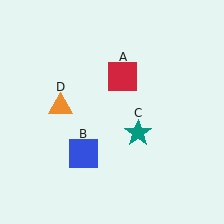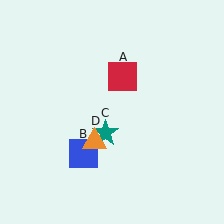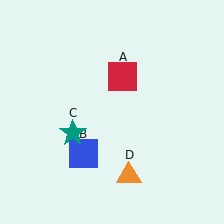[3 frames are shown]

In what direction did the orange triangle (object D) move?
The orange triangle (object D) moved down and to the right.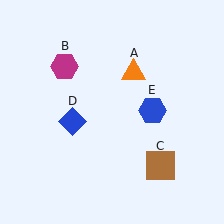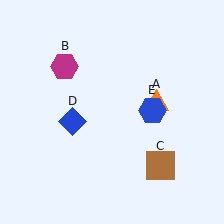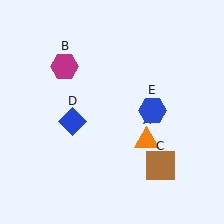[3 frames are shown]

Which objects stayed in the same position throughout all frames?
Magenta hexagon (object B) and brown square (object C) and blue diamond (object D) and blue hexagon (object E) remained stationary.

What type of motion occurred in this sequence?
The orange triangle (object A) rotated clockwise around the center of the scene.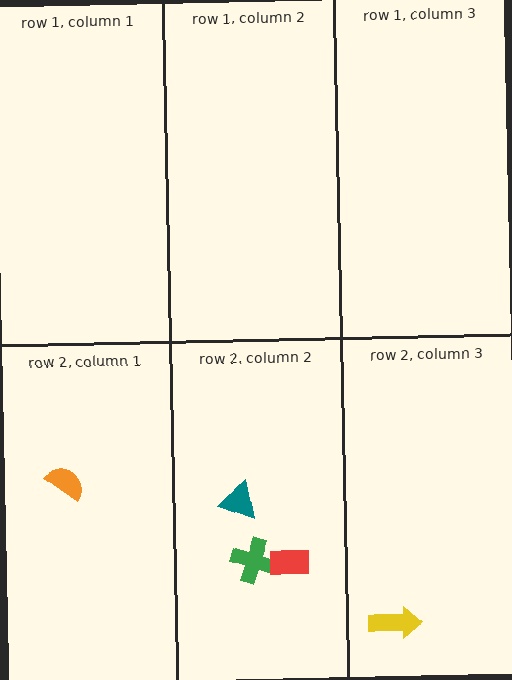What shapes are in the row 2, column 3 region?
The yellow arrow.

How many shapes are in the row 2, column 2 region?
3.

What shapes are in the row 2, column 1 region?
The orange semicircle.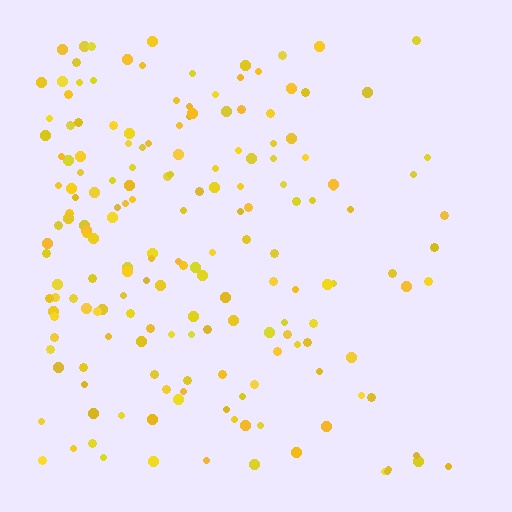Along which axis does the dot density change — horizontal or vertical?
Horizontal.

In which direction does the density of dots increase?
From right to left, with the left side densest.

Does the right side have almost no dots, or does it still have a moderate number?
Still a moderate number, just noticeably fewer than the left.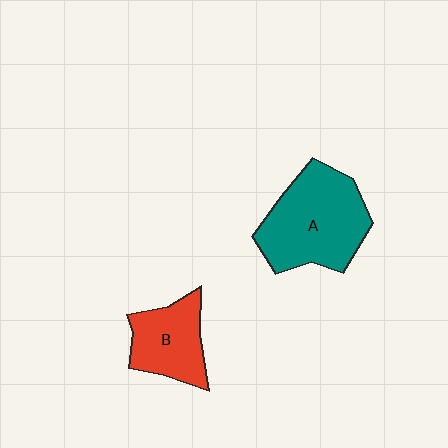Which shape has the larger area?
Shape A (teal).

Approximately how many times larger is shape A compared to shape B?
Approximately 1.6 times.